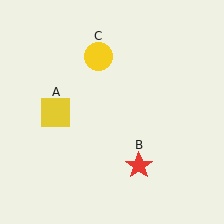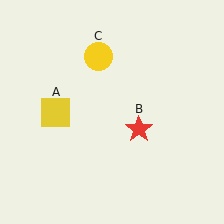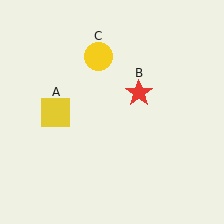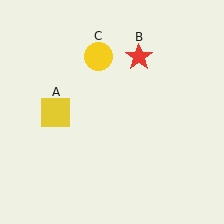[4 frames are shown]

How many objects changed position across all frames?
1 object changed position: red star (object B).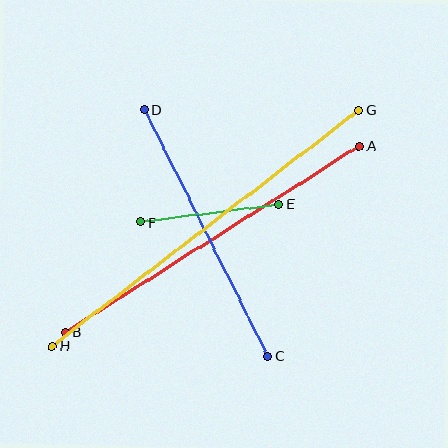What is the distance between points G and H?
The distance is approximately 387 pixels.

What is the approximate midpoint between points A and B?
The midpoint is at approximately (212, 239) pixels.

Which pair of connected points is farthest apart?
Points G and H are farthest apart.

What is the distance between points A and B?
The distance is approximately 348 pixels.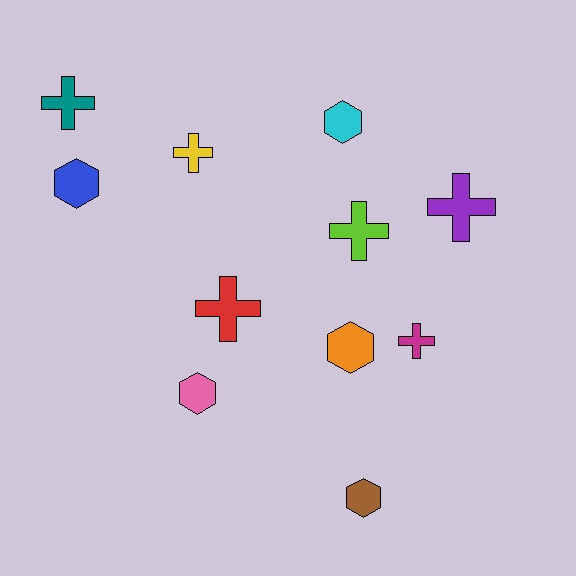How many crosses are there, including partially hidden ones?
There are 6 crosses.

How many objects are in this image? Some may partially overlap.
There are 11 objects.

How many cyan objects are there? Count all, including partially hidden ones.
There is 1 cyan object.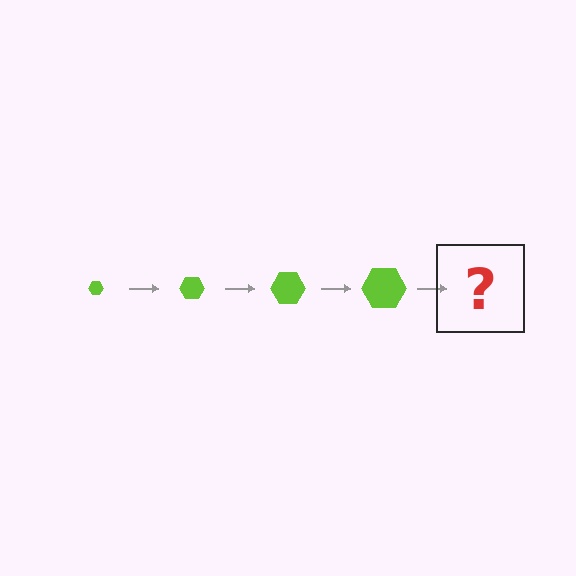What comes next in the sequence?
The next element should be a lime hexagon, larger than the previous one.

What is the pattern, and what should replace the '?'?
The pattern is that the hexagon gets progressively larger each step. The '?' should be a lime hexagon, larger than the previous one.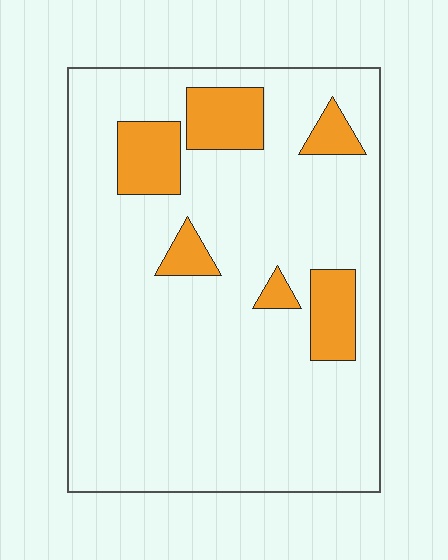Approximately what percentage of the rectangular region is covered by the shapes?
Approximately 15%.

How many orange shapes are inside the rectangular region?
6.